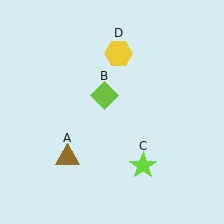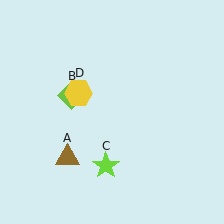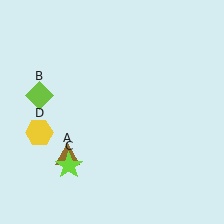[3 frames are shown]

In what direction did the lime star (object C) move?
The lime star (object C) moved left.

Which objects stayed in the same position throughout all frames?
Brown triangle (object A) remained stationary.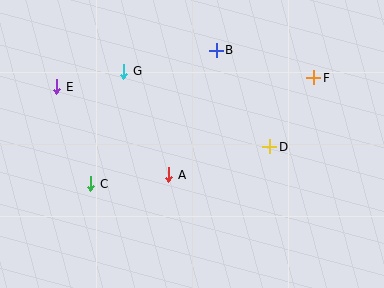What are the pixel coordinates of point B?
Point B is at (216, 50).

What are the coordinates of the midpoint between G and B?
The midpoint between G and B is at (170, 61).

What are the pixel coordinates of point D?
Point D is at (270, 147).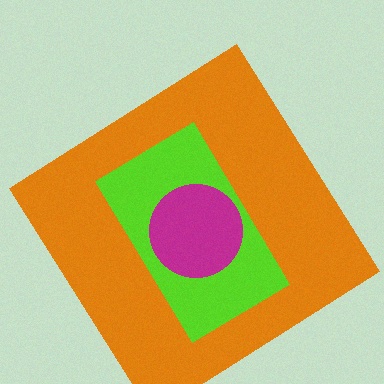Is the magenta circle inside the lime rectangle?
Yes.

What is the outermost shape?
The orange diamond.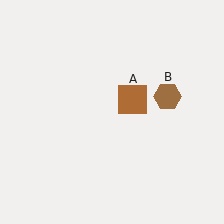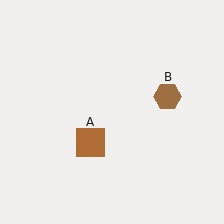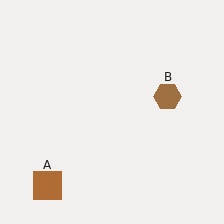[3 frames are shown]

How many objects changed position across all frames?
1 object changed position: brown square (object A).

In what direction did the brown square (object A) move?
The brown square (object A) moved down and to the left.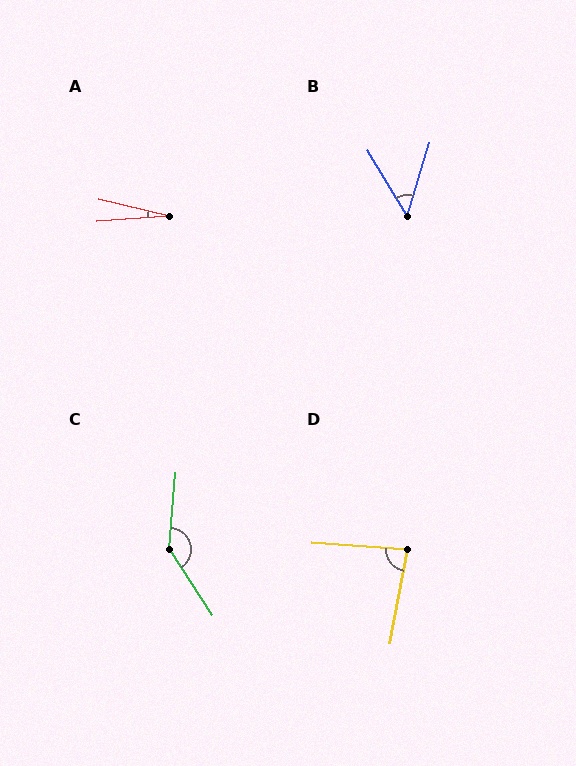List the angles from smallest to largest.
A (18°), B (48°), D (83°), C (141°).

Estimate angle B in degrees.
Approximately 48 degrees.